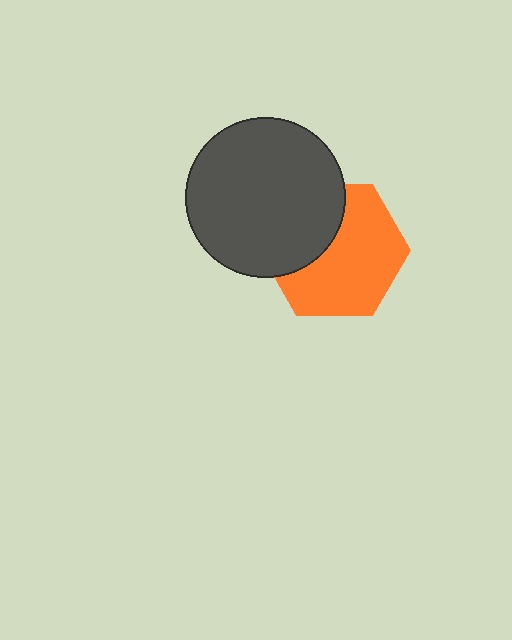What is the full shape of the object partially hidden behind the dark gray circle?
The partially hidden object is an orange hexagon.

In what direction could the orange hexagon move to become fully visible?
The orange hexagon could move toward the lower-right. That would shift it out from behind the dark gray circle entirely.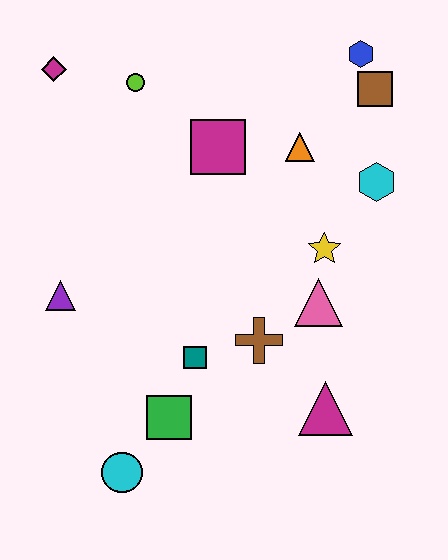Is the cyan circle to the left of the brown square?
Yes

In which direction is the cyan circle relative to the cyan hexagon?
The cyan circle is below the cyan hexagon.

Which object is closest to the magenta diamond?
The lime circle is closest to the magenta diamond.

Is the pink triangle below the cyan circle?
No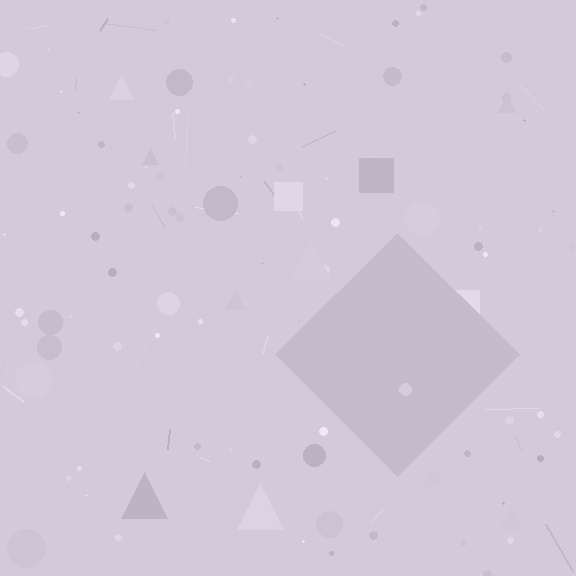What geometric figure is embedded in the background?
A diamond is embedded in the background.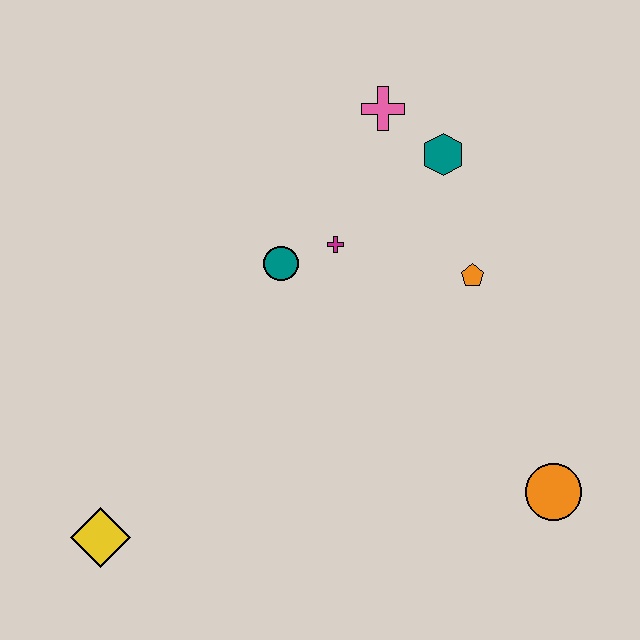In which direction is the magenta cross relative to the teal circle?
The magenta cross is to the right of the teal circle.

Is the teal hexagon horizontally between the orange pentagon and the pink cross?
Yes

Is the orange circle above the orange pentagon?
No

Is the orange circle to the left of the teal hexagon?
No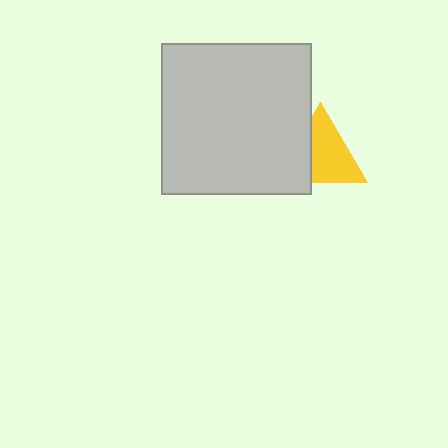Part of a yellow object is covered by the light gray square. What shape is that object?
It is a triangle.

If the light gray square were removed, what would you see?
You would see the complete yellow triangle.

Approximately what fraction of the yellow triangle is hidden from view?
Roughly 33% of the yellow triangle is hidden behind the light gray square.